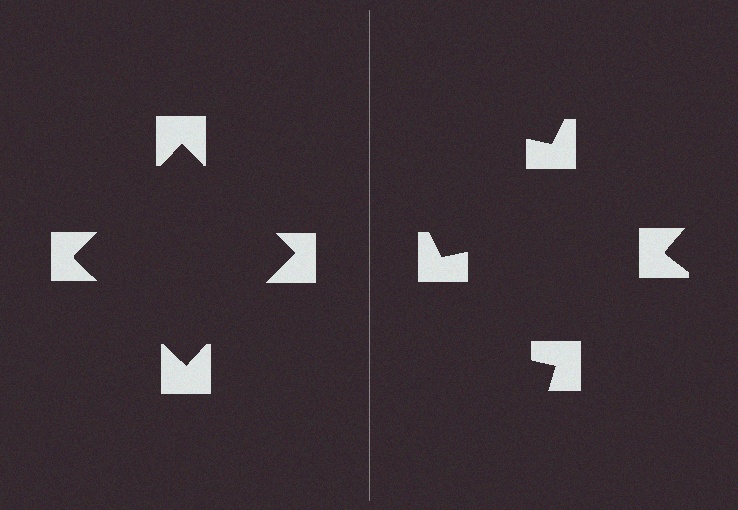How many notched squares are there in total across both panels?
8 — 4 on each side.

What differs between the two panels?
The notched squares are positioned identically on both sides; only the wedge orientations differ. On the left they align to a square; on the right they are misaligned.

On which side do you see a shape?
An illusory square appears on the left side. On the right side the wedge cuts are rotated, so no coherent shape forms.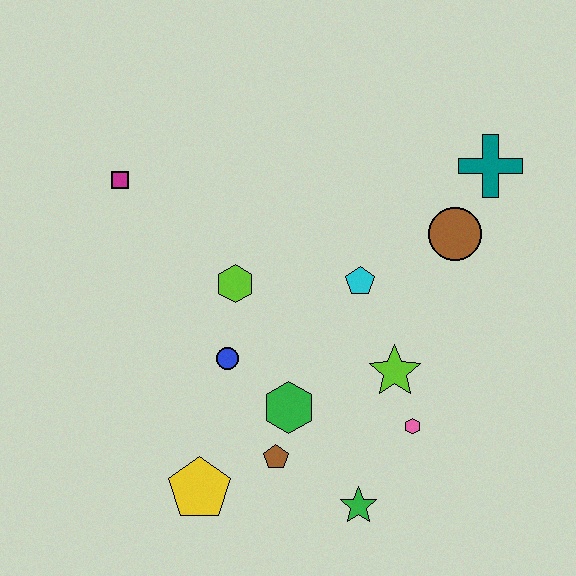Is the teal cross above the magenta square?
Yes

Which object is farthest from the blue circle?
The teal cross is farthest from the blue circle.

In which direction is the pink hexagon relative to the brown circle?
The pink hexagon is below the brown circle.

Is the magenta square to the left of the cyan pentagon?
Yes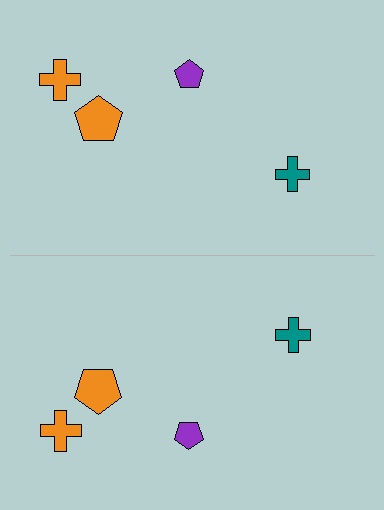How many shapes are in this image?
There are 8 shapes in this image.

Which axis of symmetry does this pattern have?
The pattern has a horizontal axis of symmetry running through the center of the image.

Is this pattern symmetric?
Yes, this pattern has bilateral (reflection) symmetry.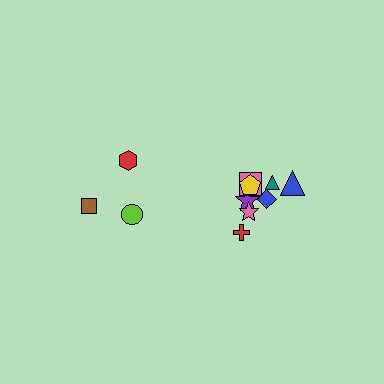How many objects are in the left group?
There are 3 objects.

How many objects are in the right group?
There are 8 objects.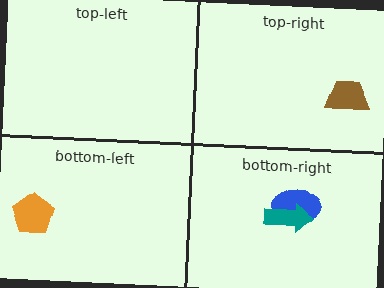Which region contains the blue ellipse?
The bottom-right region.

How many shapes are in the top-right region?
1.